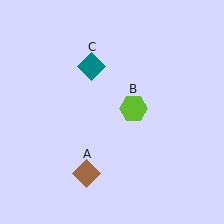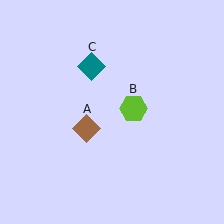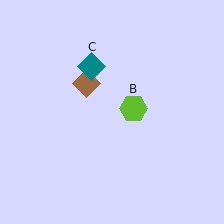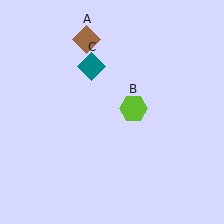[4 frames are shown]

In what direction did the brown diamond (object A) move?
The brown diamond (object A) moved up.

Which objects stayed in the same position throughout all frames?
Lime hexagon (object B) and teal diamond (object C) remained stationary.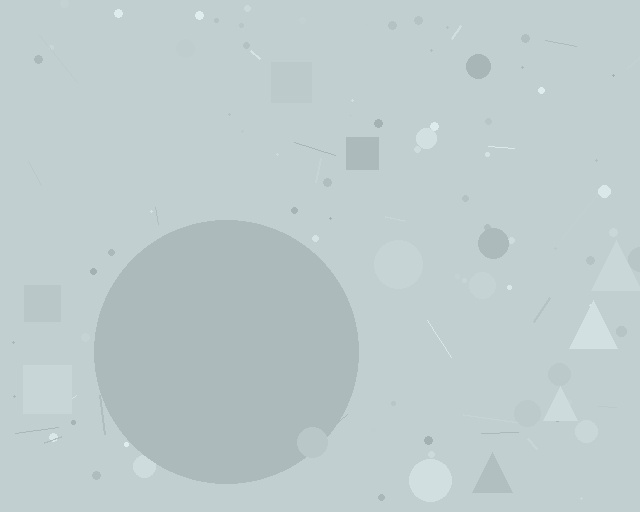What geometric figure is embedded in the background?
A circle is embedded in the background.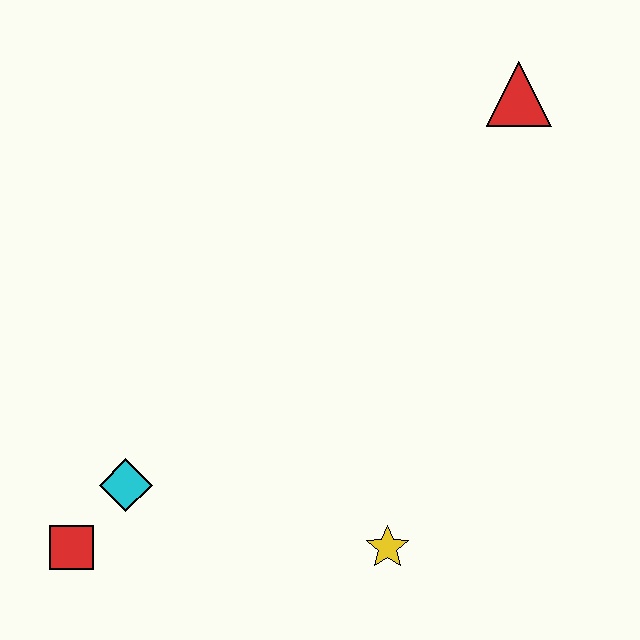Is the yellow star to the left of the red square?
No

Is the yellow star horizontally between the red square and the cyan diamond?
No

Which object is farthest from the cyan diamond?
The red triangle is farthest from the cyan diamond.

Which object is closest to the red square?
The cyan diamond is closest to the red square.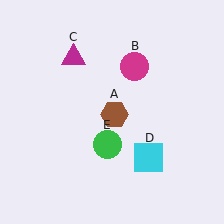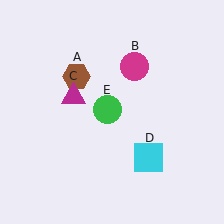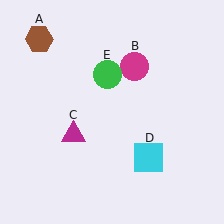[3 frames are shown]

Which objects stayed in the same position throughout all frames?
Magenta circle (object B) and cyan square (object D) remained stationary.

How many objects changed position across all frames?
3 objects changed position: brown hexagon (object A), magenta triangle (object C), green circle (object E).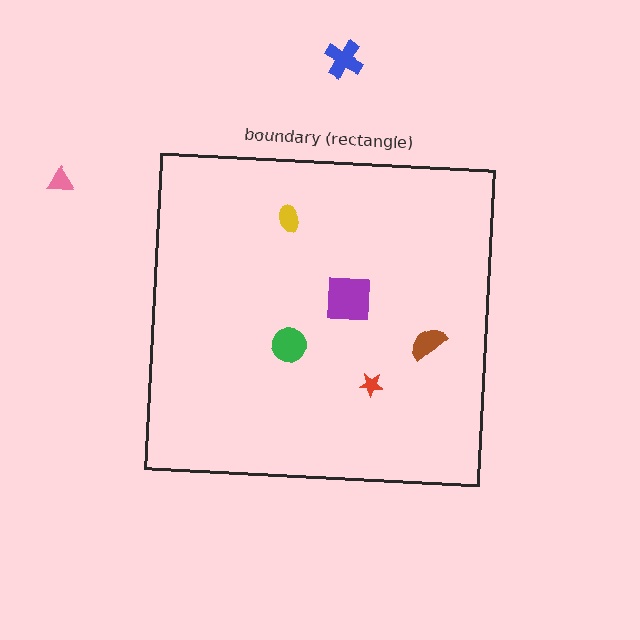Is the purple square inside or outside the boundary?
Inside.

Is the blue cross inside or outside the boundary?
Outside.